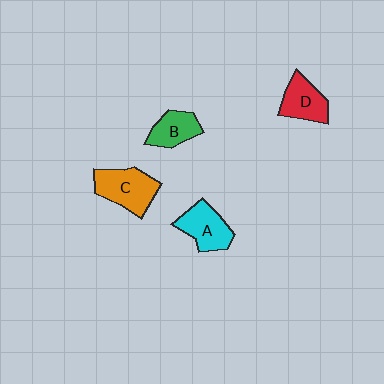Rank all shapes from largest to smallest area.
From largest to smallest: C (orange), A (cyan), D (red), B (green).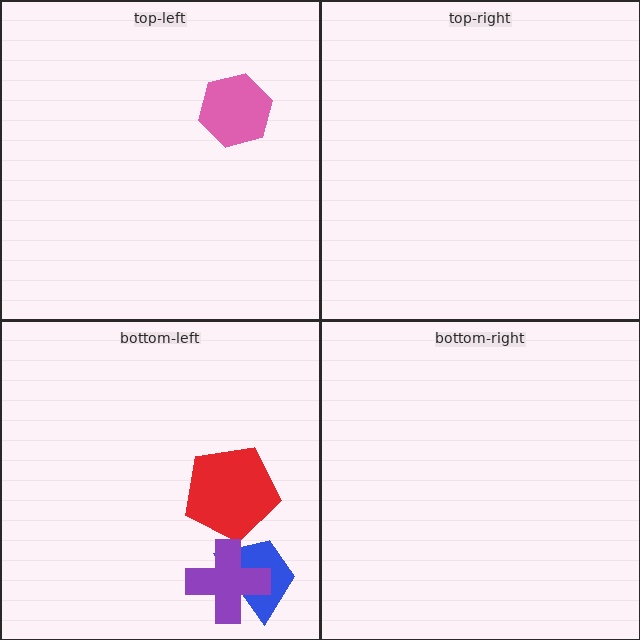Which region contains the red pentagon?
The bottom-left region.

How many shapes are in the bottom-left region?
3.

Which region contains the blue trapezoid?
The bottom-left region.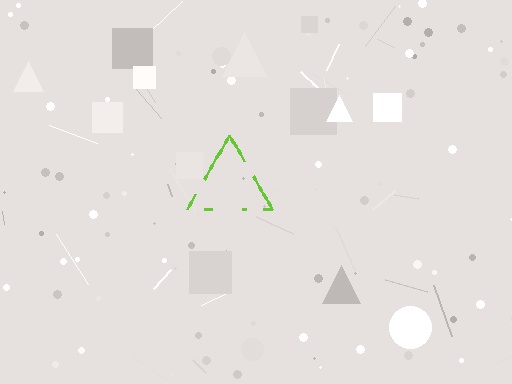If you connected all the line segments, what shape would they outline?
They would outline a triangle.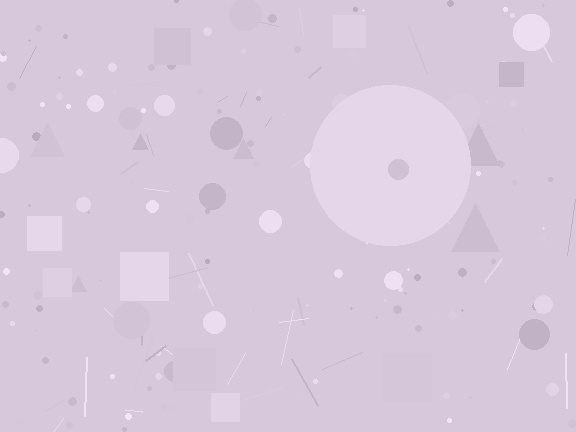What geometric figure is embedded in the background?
A circle is embedded in the background.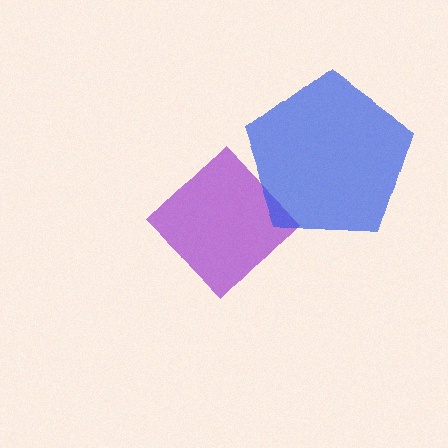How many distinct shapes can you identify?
There are 2 distinct shapes: a purple diamond, a blue pentagon.